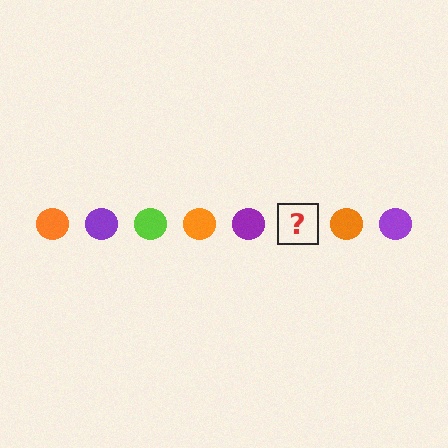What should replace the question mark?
The question mark should be replaced with a lime circle.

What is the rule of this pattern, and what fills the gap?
The rule is that the pattern cycles through orange, purple, lime circles. The gap should be filled with a lime circle.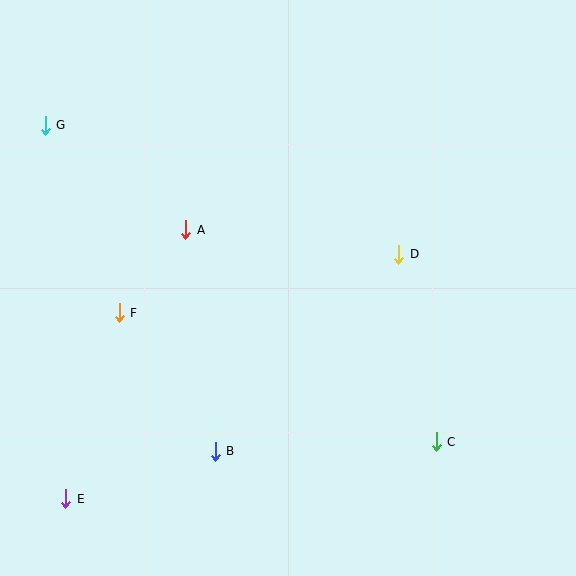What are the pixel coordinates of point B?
Point B is at (215, 451).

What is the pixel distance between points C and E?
The distance between C and E is 375 pixels.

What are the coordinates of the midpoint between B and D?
The midpoint between B and D is at (307, 353).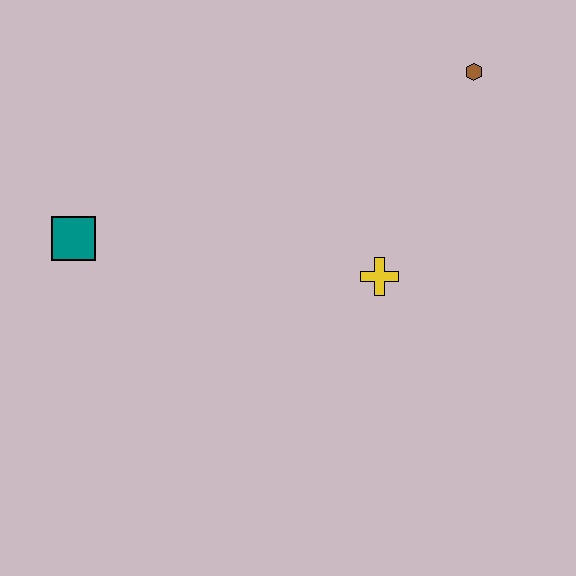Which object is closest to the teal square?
The yellow cross is closest to the teal square.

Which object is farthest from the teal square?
The brown hexagon is farthest from the teal square.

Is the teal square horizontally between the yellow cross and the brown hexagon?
No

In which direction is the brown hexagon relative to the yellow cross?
The brown hexagon is above the yellow cross.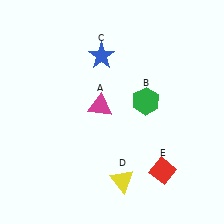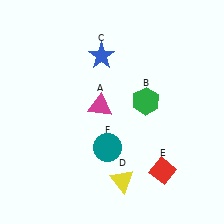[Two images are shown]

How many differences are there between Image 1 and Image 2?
There is 1 difference between the two images.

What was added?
A teal circle (F) was added in Image 2.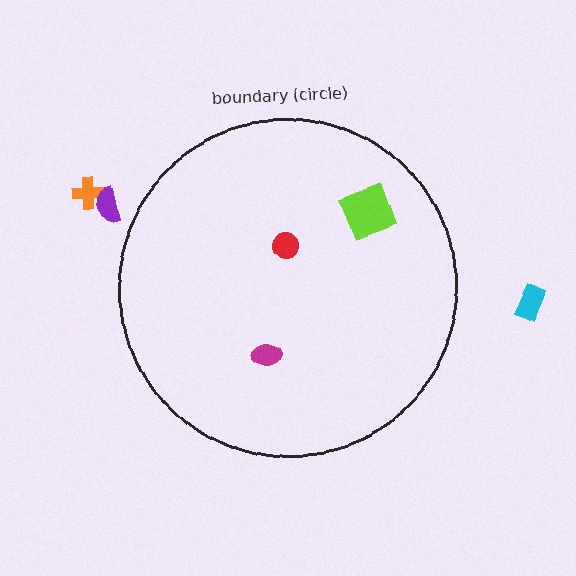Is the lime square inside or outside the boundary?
Inside.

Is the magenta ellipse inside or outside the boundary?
Inside.